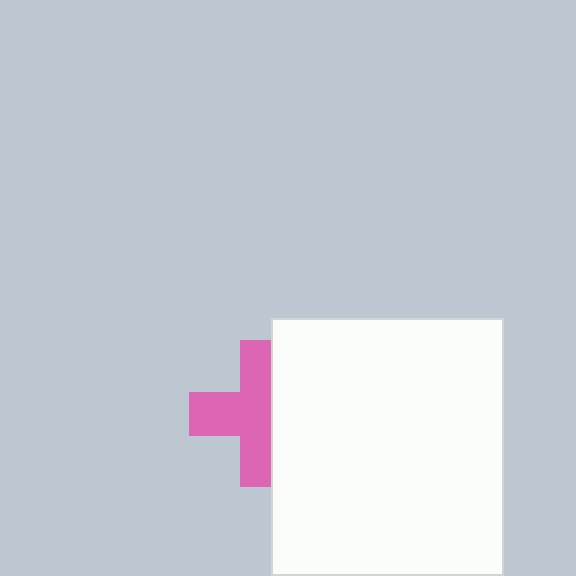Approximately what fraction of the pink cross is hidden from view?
Roughly 38% of the pink cross is hidden behind the white rectangle.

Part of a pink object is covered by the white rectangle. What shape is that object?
It is a cross.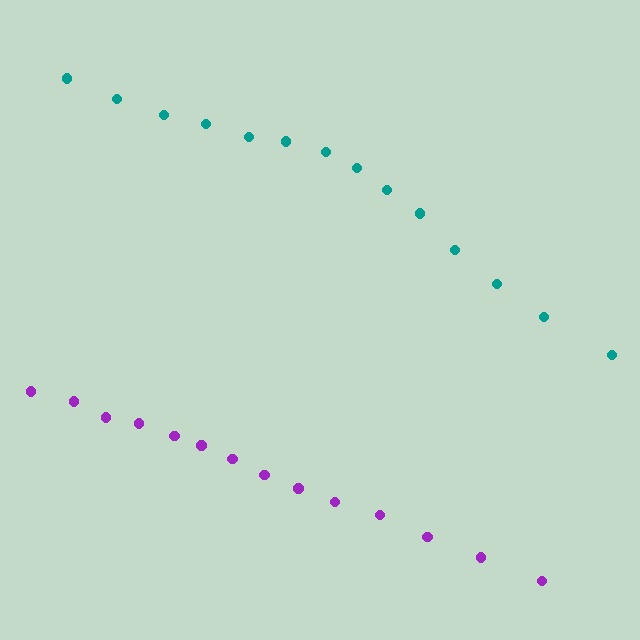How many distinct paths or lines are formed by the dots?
There are 2 distinct paths.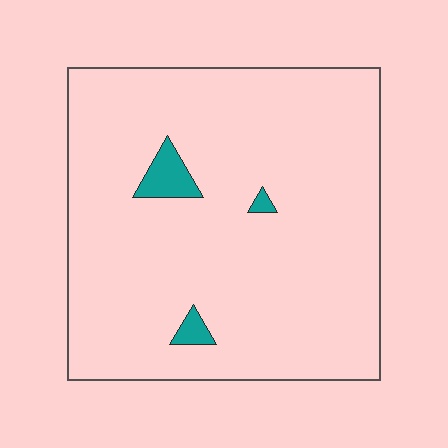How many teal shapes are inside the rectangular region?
3.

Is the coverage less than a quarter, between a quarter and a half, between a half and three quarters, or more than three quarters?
Less than a quarter.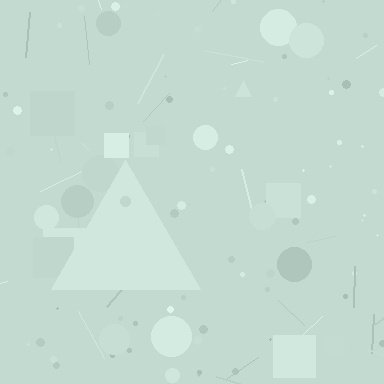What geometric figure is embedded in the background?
A triangle is embedded in the background.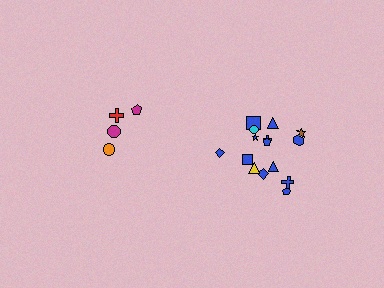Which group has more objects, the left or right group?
The right group.